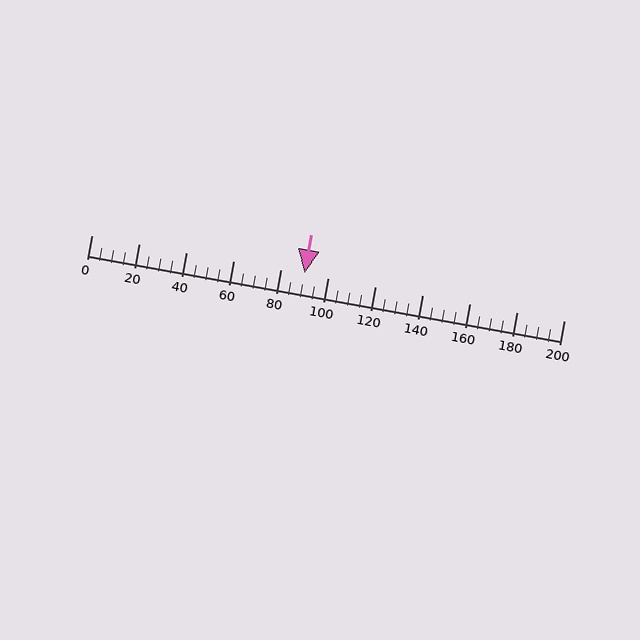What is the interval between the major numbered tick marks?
The major tick marks are spaced 20 units apart.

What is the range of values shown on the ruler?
The ruler shows values from 0 to 200.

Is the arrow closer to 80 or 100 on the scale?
The arrow is closer to 100.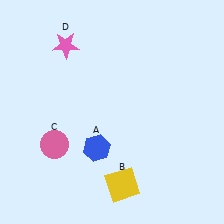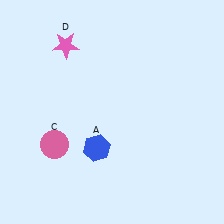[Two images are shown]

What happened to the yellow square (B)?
The yellow square (B) was removed in Image 2. It was in the bottom-right area of Image 1.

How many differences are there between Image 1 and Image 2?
There is 1 difference between the two images.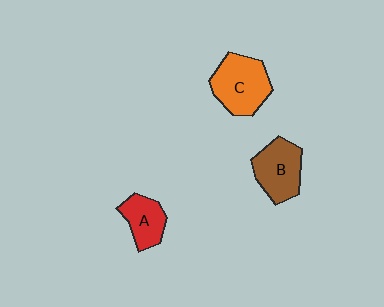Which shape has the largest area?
Shape C (orange).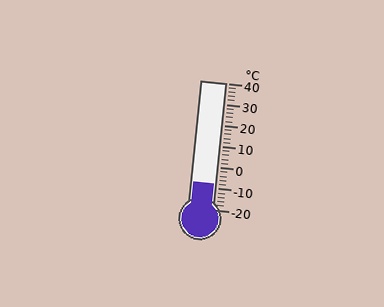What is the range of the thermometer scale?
The thermometer scale ranges from -20°C to 40°C.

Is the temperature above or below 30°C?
The temperature is below 30°C.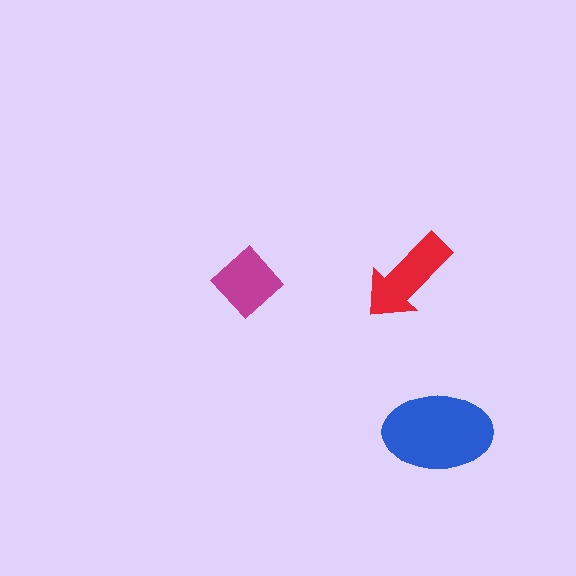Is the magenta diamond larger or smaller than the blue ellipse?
Smaller.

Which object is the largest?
The blue ellipse.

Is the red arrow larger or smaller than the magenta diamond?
Larger.